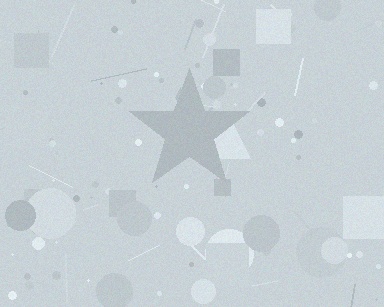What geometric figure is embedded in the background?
A star is embedded in the background.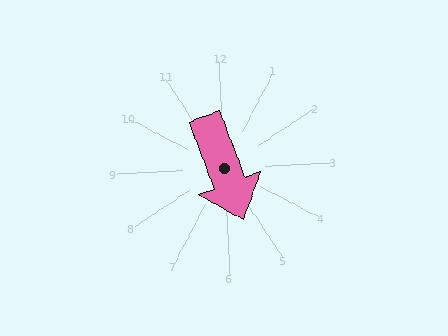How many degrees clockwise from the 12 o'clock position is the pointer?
Approximately 162 degrees.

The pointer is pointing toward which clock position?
Roughly 5 o'clock.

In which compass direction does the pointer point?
South.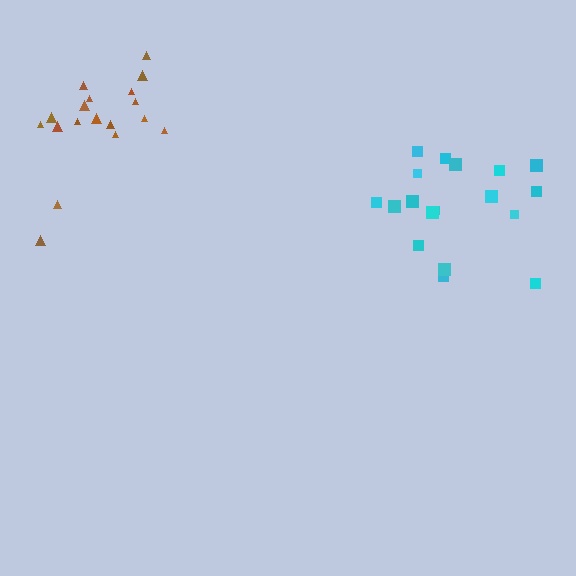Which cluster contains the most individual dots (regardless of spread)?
Brown (18).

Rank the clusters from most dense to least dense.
brown, cyan.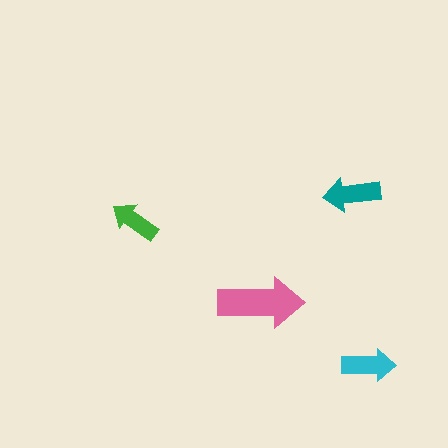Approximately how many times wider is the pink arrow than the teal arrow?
About 1.5 times wider.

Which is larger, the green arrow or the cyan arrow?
The cyan one.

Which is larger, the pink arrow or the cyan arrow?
The pink one.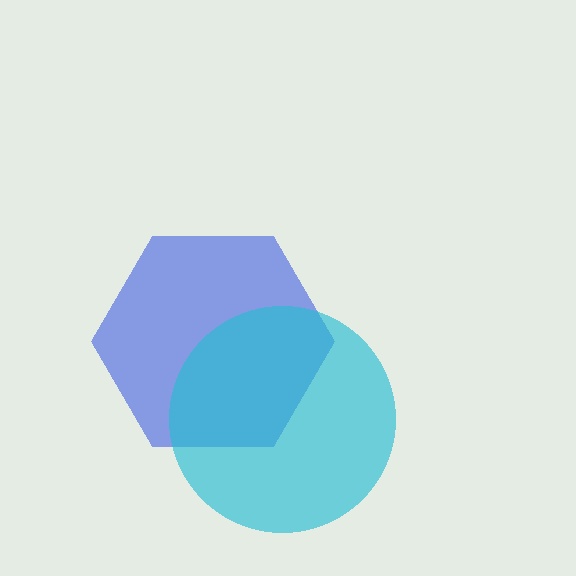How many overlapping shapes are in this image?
There are 2 overlapping shapes in the image.